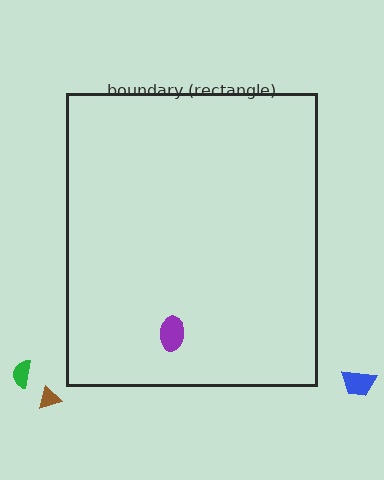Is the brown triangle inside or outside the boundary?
Outside.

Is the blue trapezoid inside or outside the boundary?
Outside.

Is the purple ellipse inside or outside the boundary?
Inside.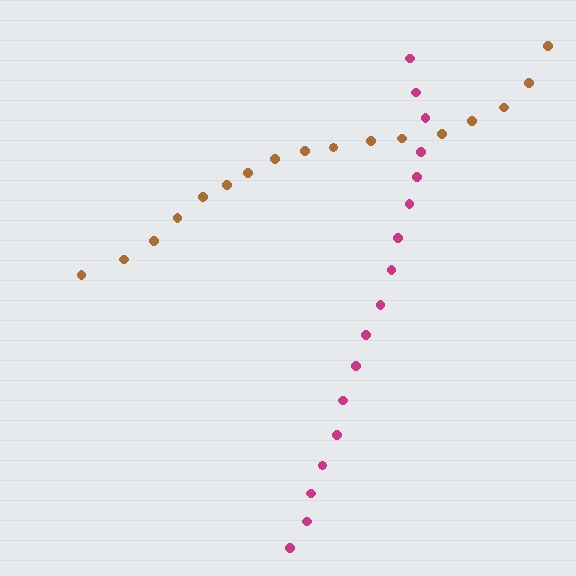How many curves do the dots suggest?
There are 2 distinct paths.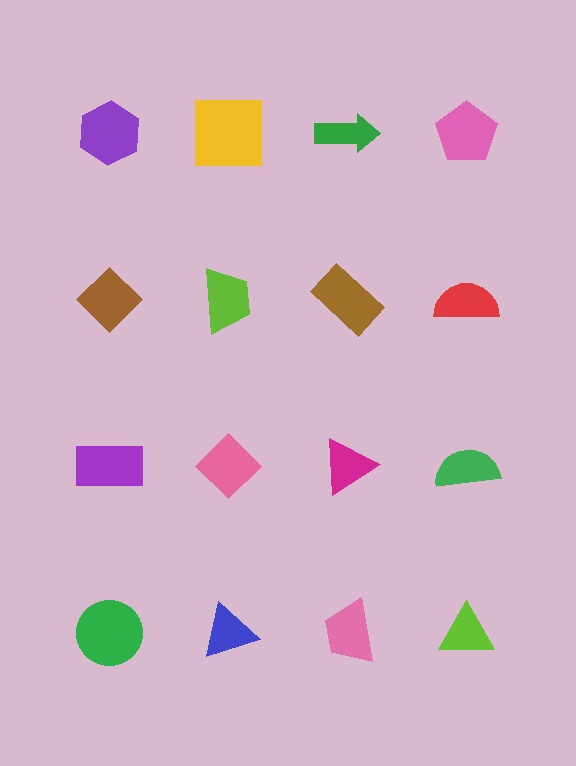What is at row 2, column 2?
A lime trapezoid.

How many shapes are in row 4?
4 shapes.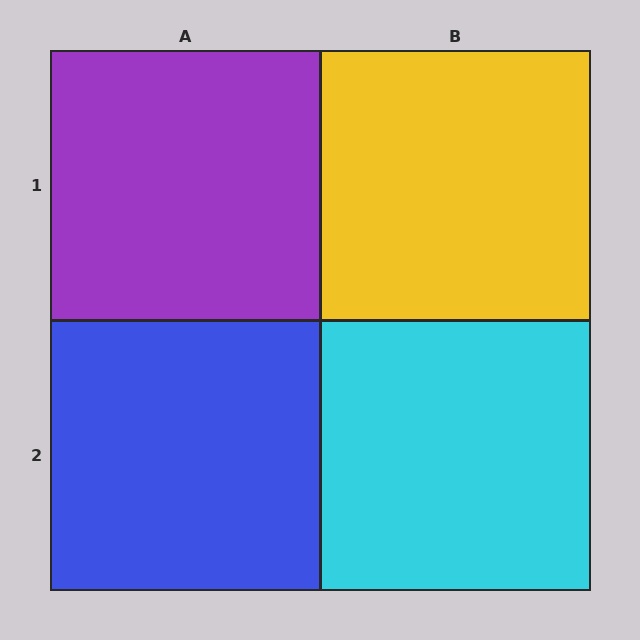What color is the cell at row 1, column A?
Purple.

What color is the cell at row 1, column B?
Yellow.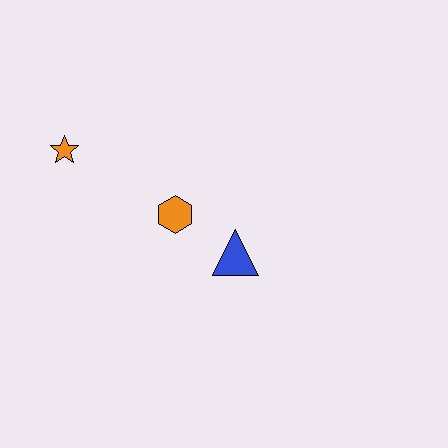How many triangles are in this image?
There is 1 triangle.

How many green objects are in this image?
There are no green objects.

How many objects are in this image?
There are 3 objects.